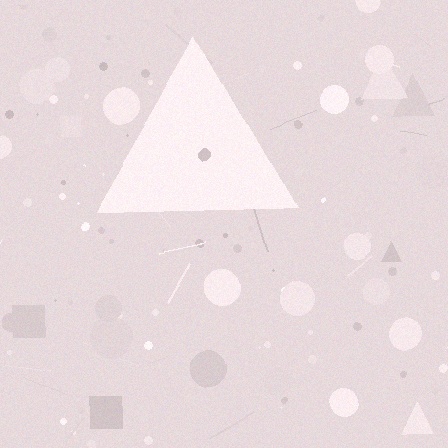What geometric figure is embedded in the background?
A triangle is embedded in the background.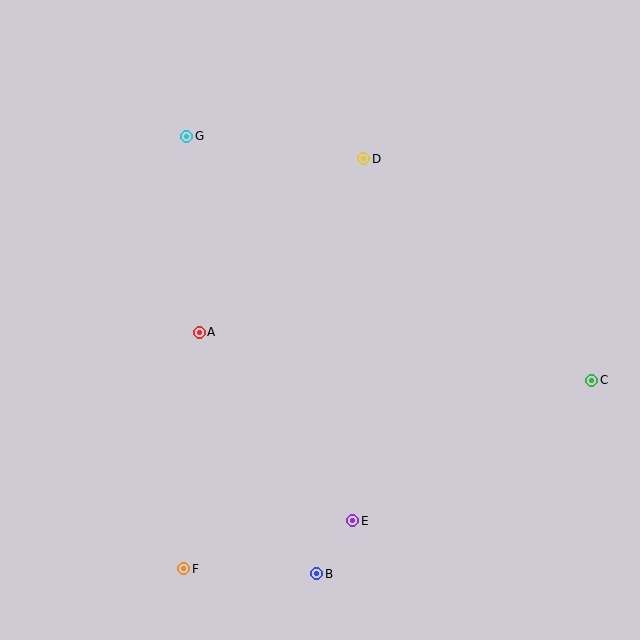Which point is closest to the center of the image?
Point A at (199, 332) is closest to the center.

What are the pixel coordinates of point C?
Point C is at (592, 380).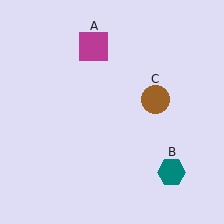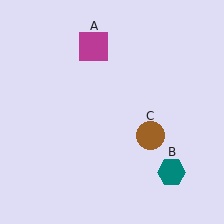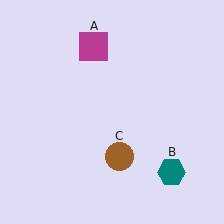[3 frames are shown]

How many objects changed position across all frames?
1 object changed position: brown circle (object C).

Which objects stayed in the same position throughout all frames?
Magenta square (object A) and teal hexagon (object B) remained stationary.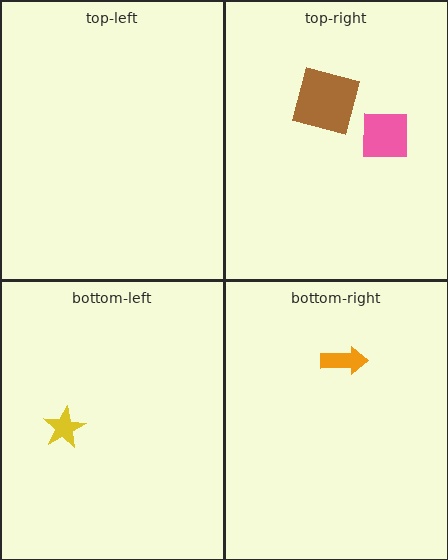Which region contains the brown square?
The top-right region.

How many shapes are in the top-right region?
2.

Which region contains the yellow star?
The bottom-left region.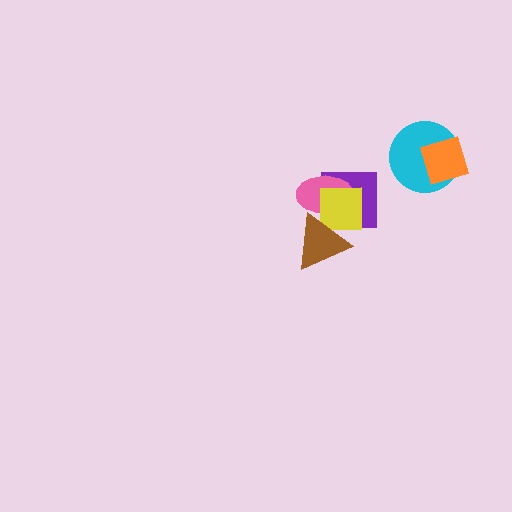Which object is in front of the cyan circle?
The orange diamond is in front of the cyan circle.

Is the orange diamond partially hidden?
No, no other shape covers it.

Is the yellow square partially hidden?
Yes, it is partially covered by another shape.